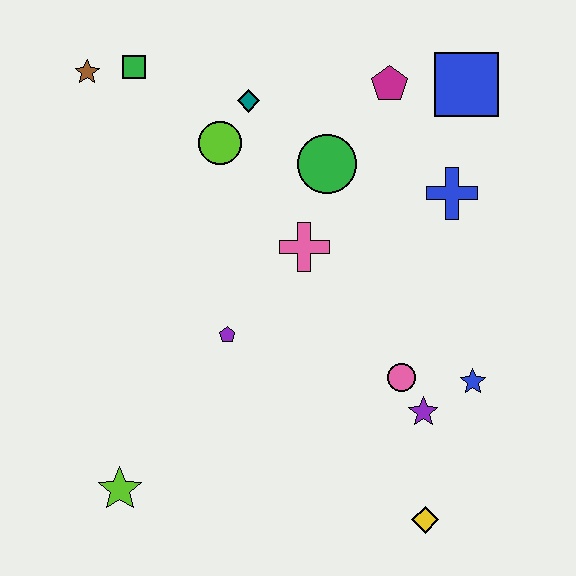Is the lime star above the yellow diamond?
Yes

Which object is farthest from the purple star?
The brown star is farthest from the purple star.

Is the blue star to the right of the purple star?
Yes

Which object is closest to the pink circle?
The purple star is closest to the pink circle.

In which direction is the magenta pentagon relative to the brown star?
The magenta pentagon is to the right of the brown star.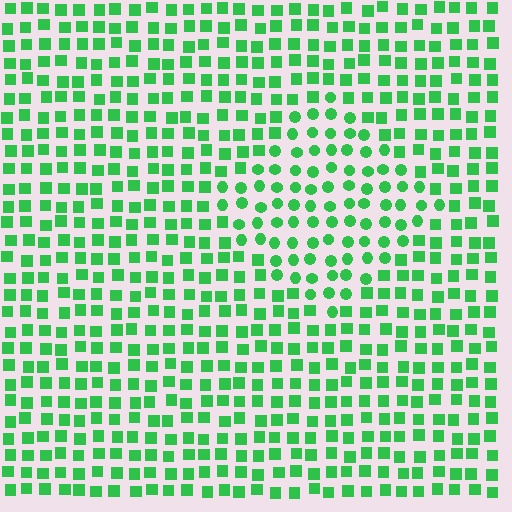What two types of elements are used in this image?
The image uses circles inside the diamond region and squares outside it.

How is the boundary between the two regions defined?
The boundary is defined by a change in element shape: circles inside vs. squares outside. All elements share the same color and spacing.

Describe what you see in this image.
The image is filled with small green elements arranged in a uniform grid. A diamond-shaped region contains circles, while the surrounding area contains squares. The boundary is defined purely by the change in element shape.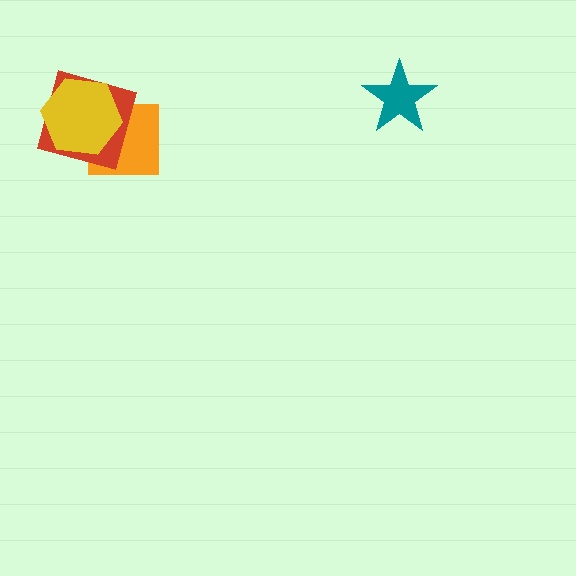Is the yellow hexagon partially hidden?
No, no other shape covers it.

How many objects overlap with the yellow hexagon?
2 objects overlap with the yellow hexagon.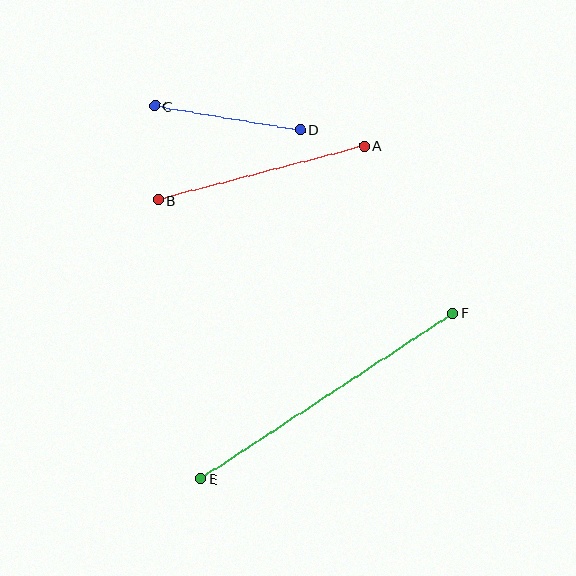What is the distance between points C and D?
The distance is approximately 147 pixels.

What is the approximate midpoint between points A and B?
The midpoint is at approximately (261, 173) pixels.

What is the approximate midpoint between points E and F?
The midpoint is at approximately (327, 396) pixels.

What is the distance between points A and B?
The distance is approximately 213 pixels.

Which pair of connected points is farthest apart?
Points E and F are farthest apart.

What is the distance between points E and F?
The distance is approximately 302 pixels.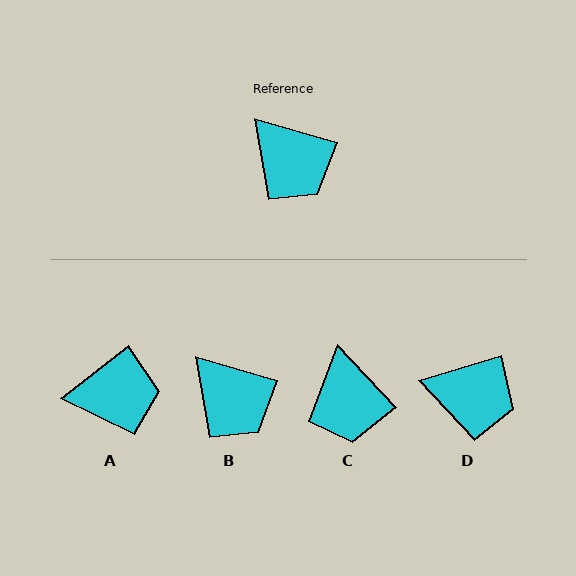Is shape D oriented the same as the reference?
No, it is off by about 33 degrees.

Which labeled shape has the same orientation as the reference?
B.